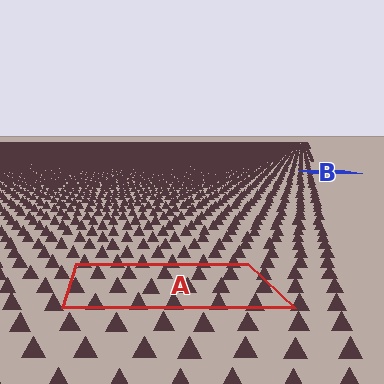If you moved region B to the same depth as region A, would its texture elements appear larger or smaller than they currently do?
They would appear larger. At a closer depth, the same texture elements are projected at a bigger on-screen size.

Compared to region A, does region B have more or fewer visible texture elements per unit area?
Region B has more texture elements per unit area — they are packed more densely because it is farther away.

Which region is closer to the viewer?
Region A is closer. The texture elements there are larger and more spread out.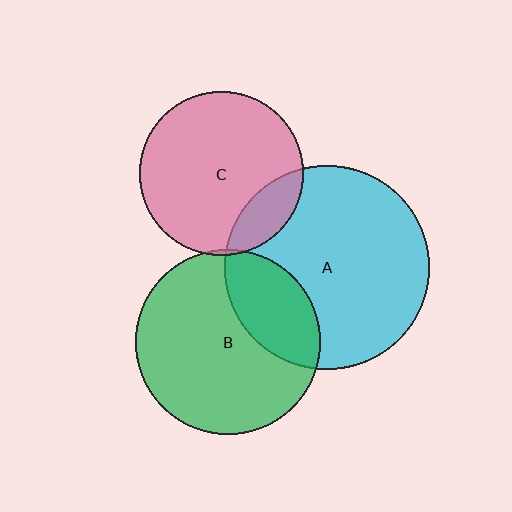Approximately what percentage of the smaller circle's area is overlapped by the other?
Approximately 25%.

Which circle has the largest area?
Circle A (cyan).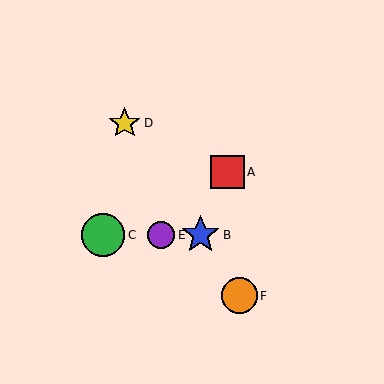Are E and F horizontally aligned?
No, E is at y≈235 and F is at y≈296.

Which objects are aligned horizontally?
Objects B, C, E are aligned horizontally.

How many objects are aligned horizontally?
3 objects (B, C, E) are aligned horizontally.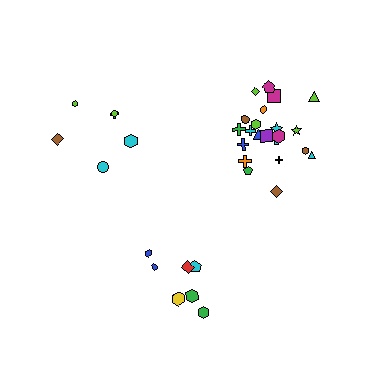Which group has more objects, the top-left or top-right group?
The top-right group.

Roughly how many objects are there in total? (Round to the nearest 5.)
Roughly 35 objects in total.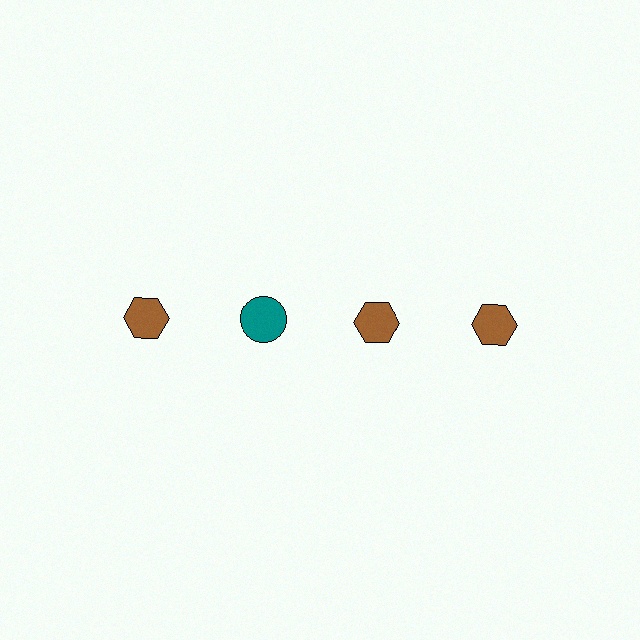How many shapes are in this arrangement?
There are 4 shapes arranged in a grid pattern.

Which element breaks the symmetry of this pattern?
The teal circle in the top row, second from left column breaks the symmetry. All other shapes are brown hexagons.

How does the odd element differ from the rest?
It differs in both color (teal instead of brown) and shape (circle instead of hexagon).